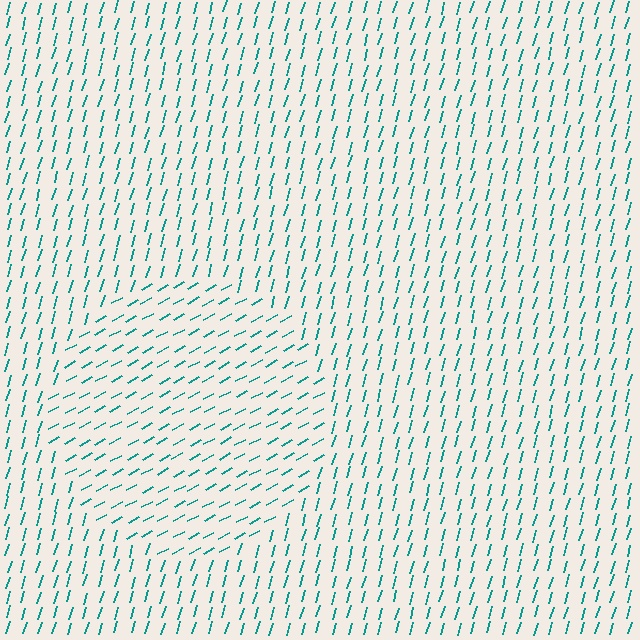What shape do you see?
I see a circle.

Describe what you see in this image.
The image is filled with small teal line segments. A circle region in the image has lines oriented differently from the surrounding lines, creating a visible texture boundary.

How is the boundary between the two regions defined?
The boundary is defined purely by a change in line orientation (approximately 45 degrees difference). All lines are the same color and thickness.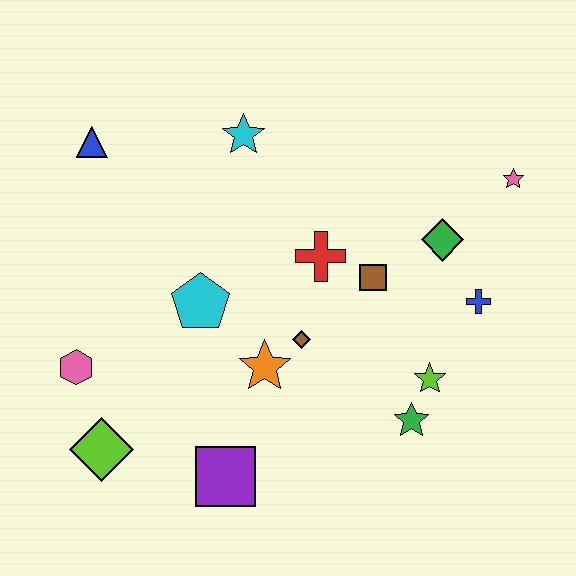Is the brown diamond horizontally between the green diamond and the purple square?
Yes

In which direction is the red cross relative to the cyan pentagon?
The red cross is to the right of the cyan pentagon.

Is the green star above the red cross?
No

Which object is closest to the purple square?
The orange star is closest to the purple square.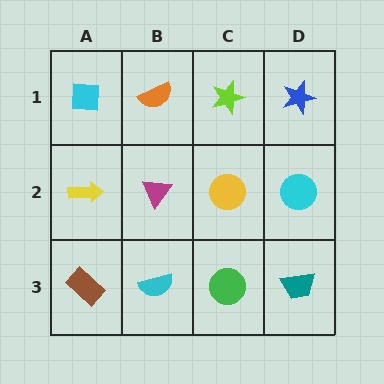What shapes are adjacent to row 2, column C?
A lime star (row 1, column C), a green circle (row 3, column C), a magenta triangle (row 2, column B), a cyan circle (row 2, column D).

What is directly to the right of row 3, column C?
A teal trapezoid.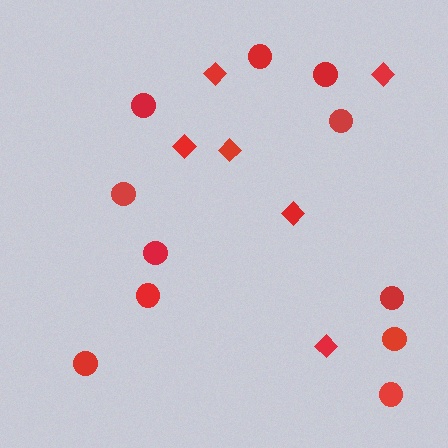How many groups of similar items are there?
There are 2 groups: one group of circles (11) and one group of diamonds (6).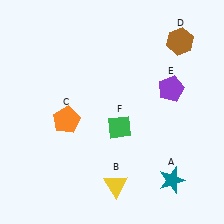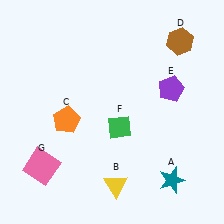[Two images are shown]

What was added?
A pink square (G) was added in Image 2.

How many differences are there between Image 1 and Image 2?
There is 1 difference between the two images.